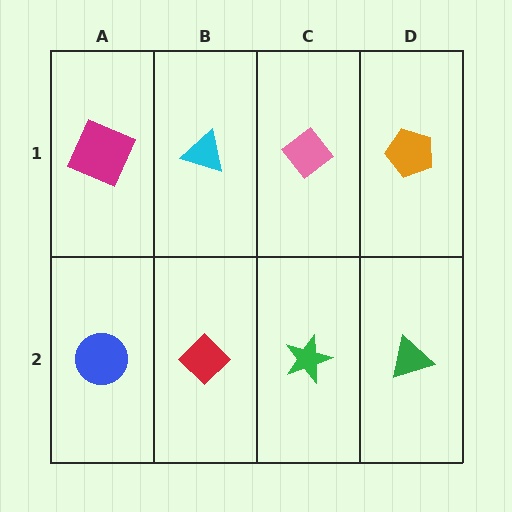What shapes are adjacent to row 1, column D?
A green triangle (row 2, column D), a pink diamond (row 1, column C).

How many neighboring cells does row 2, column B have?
3.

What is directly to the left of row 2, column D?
A green star.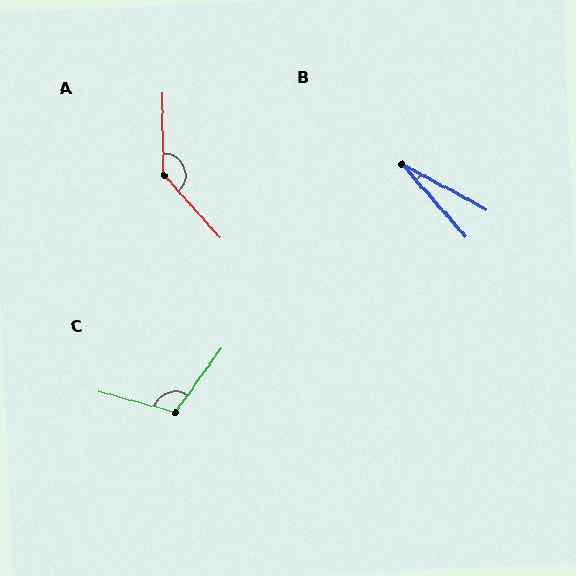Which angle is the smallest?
B, at approximately 20 degrees.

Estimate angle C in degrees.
Approximately 110 degrees.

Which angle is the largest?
A, at approximately 139 degrees.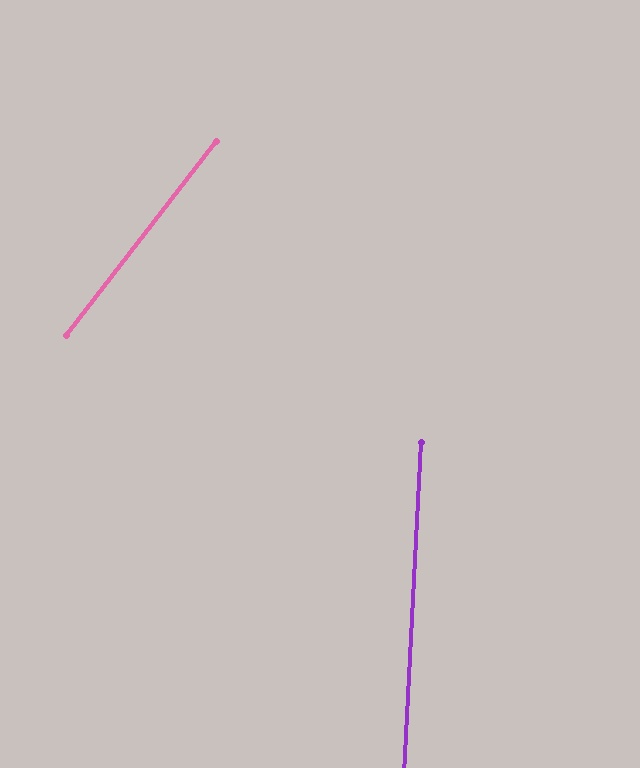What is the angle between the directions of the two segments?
Approximately 35 degrees.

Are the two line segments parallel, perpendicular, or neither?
Neither parallel nor perpendicular — they differ by about 35°.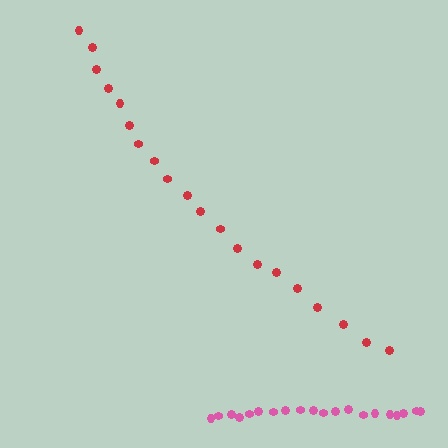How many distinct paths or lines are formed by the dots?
There are 2 distinct paths.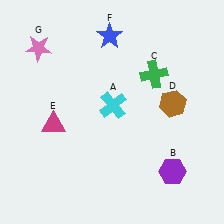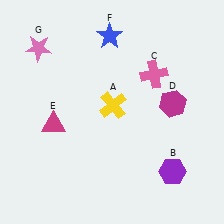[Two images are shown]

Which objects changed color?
A changed from cyan to yellow. C changed from green to pink. D changed from brown to magenta.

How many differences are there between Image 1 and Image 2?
There are 3 differences between the two images.